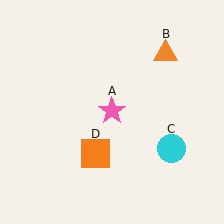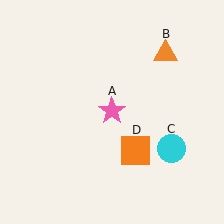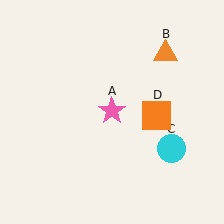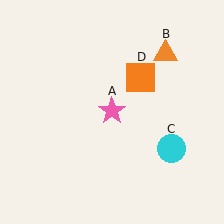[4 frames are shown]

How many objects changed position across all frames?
1 object changed position: orange square (object D).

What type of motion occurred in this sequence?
The orange square (object D) rotated counterclockwise around the center of the scene.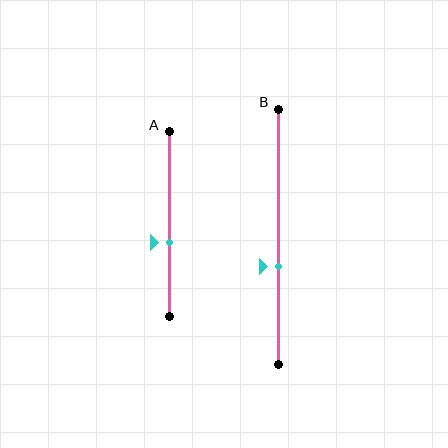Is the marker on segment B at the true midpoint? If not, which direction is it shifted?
No, the marker on segment B is shifted downward by about 12% of the segment length.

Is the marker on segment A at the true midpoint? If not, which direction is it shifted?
No, the marker on segment A is shifted downward by about 10% of the segment length.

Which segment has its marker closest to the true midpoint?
Segment A has its marker closest to the true midpoint.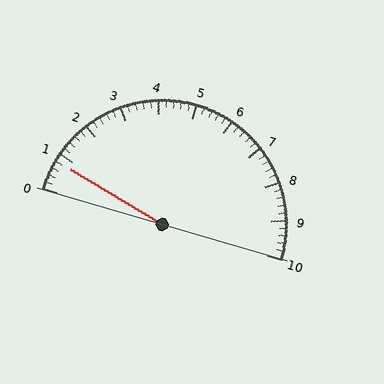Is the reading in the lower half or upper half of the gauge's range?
The reading is in the lower half of the range (0 to 10).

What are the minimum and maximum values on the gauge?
The gauge ranges from 0 to 10.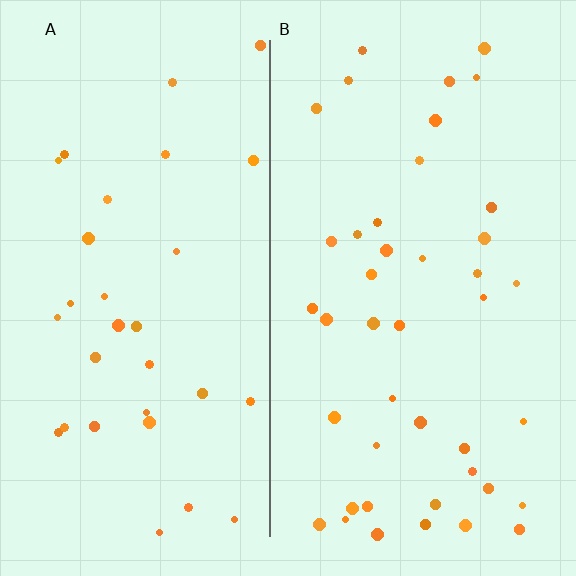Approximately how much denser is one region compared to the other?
Approximately 1.4× — region B over region A.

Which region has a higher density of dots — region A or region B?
B (the right).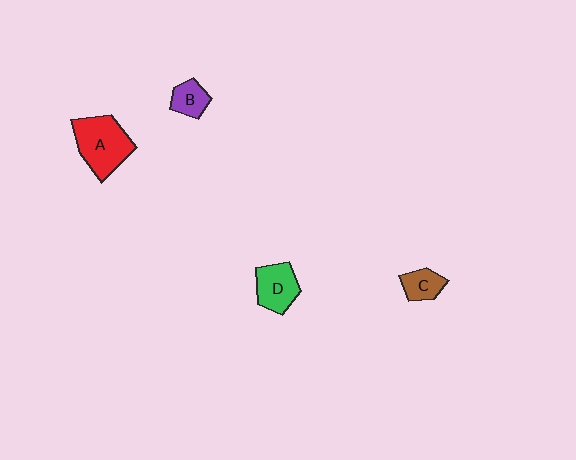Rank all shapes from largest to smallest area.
From largest to smallest: A (red), D (green), C (brown), B (purple).